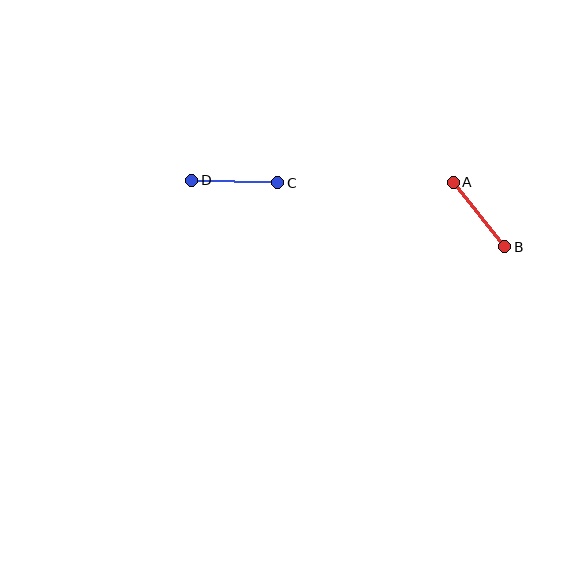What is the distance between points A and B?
The distance is approximately 82 pixels.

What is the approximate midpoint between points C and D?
The midpoint is at approximately (235, 181) pixels.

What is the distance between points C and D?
The distance is approximately 86 pixels.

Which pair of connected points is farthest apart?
Points C and D are farthest apart.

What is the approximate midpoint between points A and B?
The midpoint is at approximately (479, 215) pixels.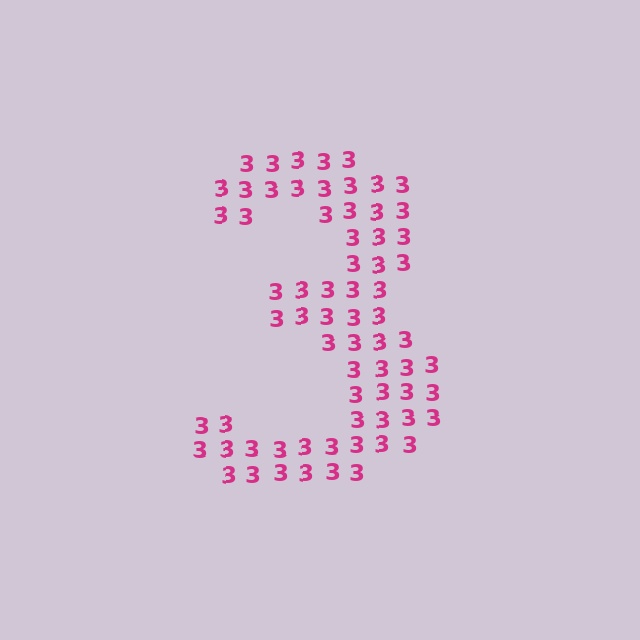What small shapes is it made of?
It is made of small digit 3's.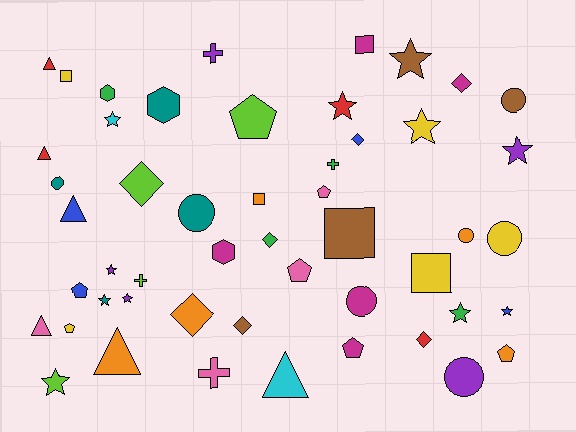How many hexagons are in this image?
There are 3 hexagons.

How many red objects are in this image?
There are 4 red objects.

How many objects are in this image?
There are 50 objects.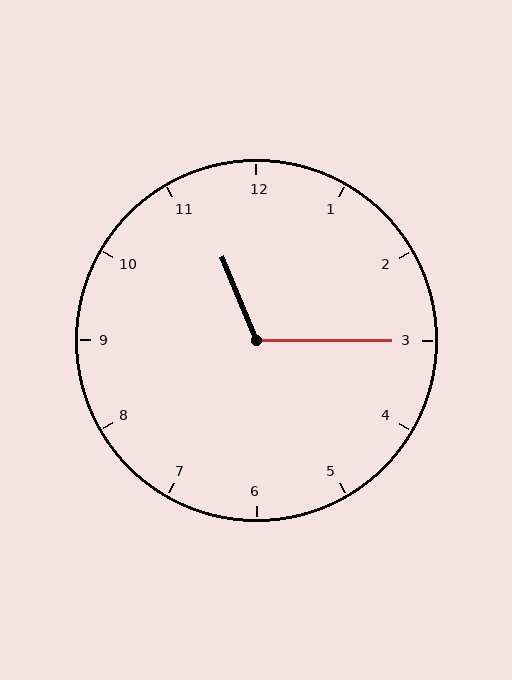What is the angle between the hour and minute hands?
Approximately 112 degrees.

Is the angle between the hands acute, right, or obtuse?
It is obtuse.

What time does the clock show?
11:15.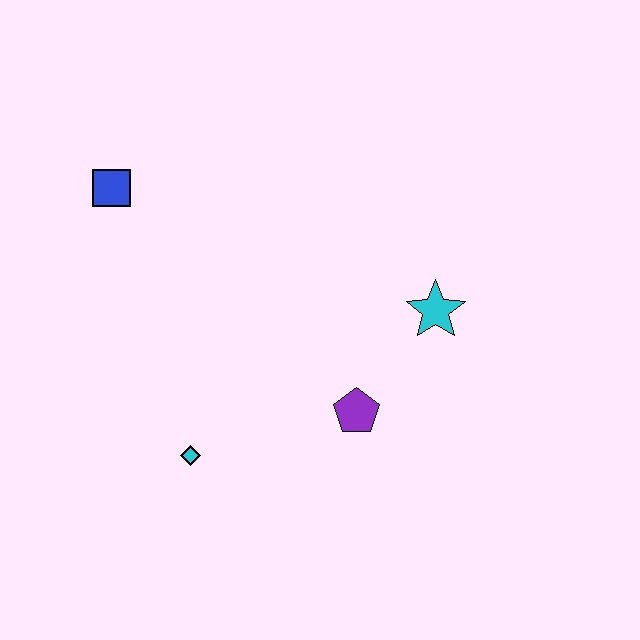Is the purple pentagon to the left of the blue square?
No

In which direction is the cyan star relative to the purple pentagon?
The cyan star is above the purple pentagon.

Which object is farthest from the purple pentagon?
The blue square is farthest from the purple pentagon.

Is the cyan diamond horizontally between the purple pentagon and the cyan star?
No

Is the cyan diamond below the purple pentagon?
Yes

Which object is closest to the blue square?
The cyan diamond is closest to the blue square.